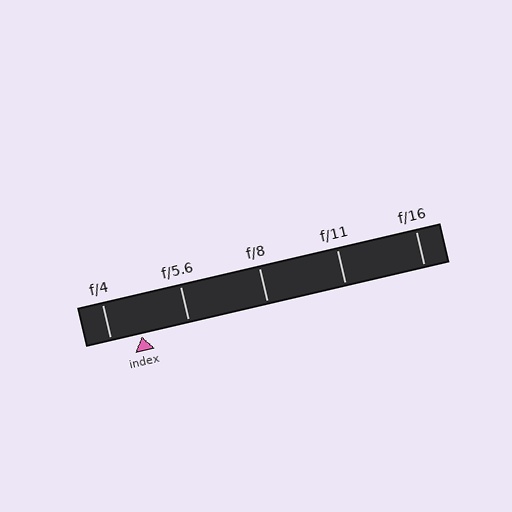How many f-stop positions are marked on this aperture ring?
There are 5 f-stop positions marked.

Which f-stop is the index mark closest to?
The index mark is closest to f/4.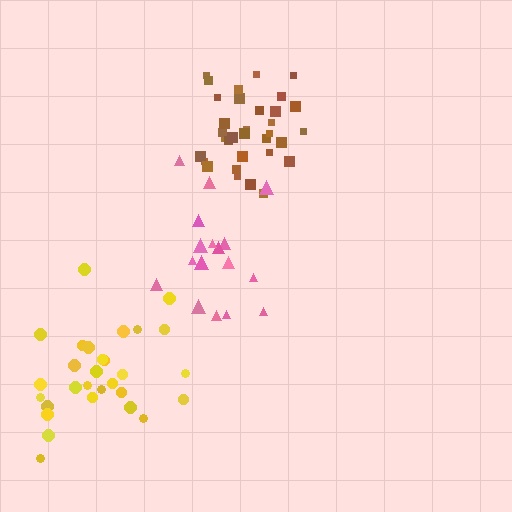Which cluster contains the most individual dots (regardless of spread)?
Brown (34).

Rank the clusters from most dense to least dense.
brown, yellow, pink.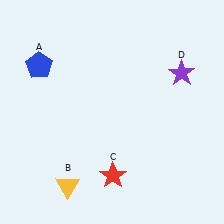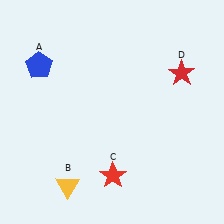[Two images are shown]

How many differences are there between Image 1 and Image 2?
There is 1 difference between the two images.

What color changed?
The star (D) changed from purple in Image 1 to red in Image 2.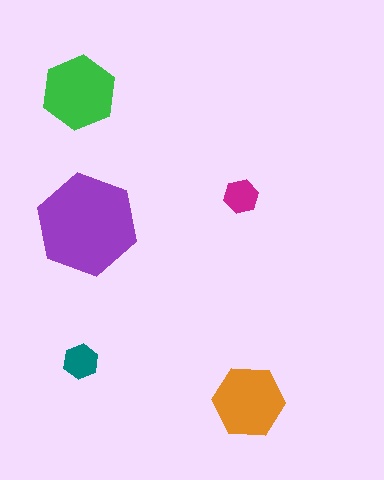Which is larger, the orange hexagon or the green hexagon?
The green one.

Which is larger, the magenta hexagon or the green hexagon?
The green one.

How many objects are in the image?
There are 5 objects in the image.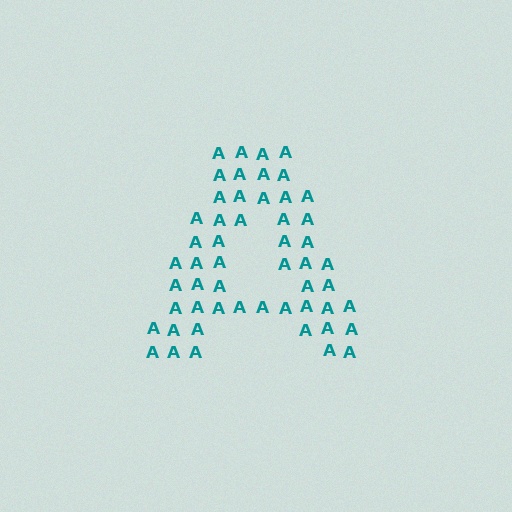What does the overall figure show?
The overall figure shows the letter A.